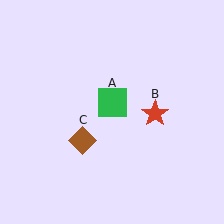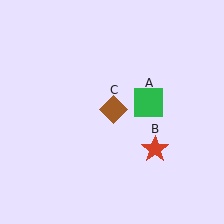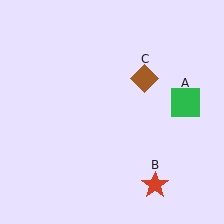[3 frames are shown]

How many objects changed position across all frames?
3 objects changed position: green square (object A), red star (object B), brown diamond (object C).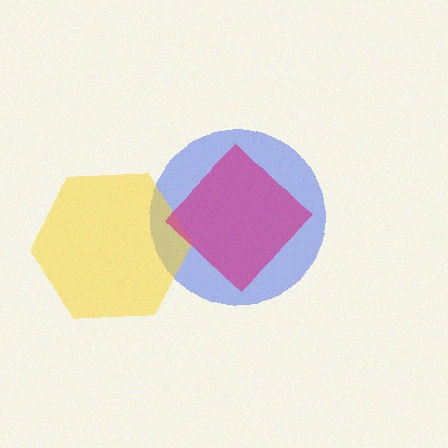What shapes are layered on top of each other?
The layered shapes are: a blue circle, a yellow hexagon, a magenta diamond.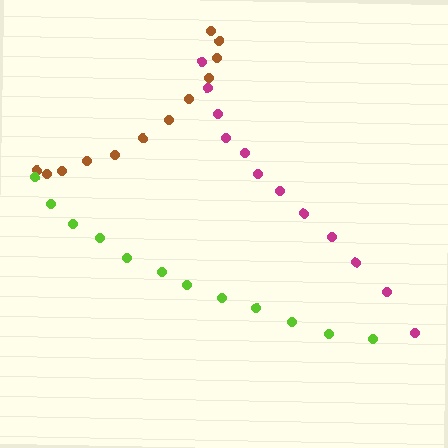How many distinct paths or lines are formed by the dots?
There are 3 distinct paths.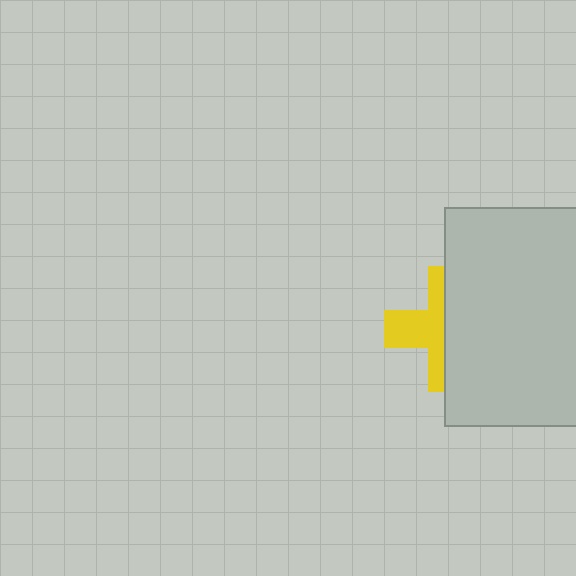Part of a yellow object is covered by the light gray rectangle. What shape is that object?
It is a cross.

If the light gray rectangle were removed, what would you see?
You would see the complete yellow cross.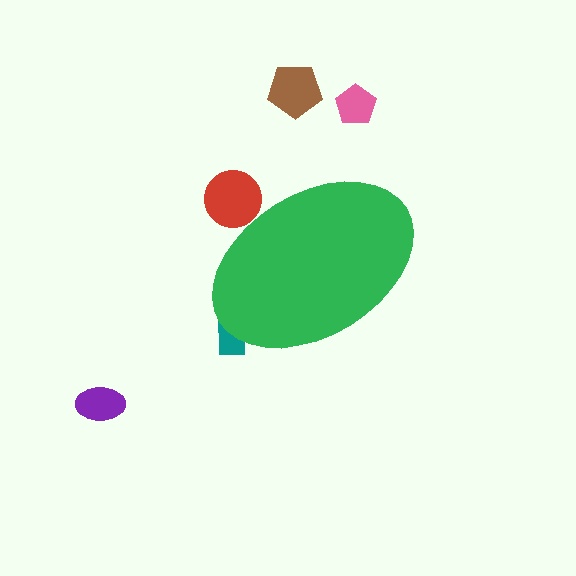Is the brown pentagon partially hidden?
No, the brown pentagon is fully visible.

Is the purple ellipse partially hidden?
No, the purple ellipse is fully visible.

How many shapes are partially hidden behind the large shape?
2 shapes are partially hidden.